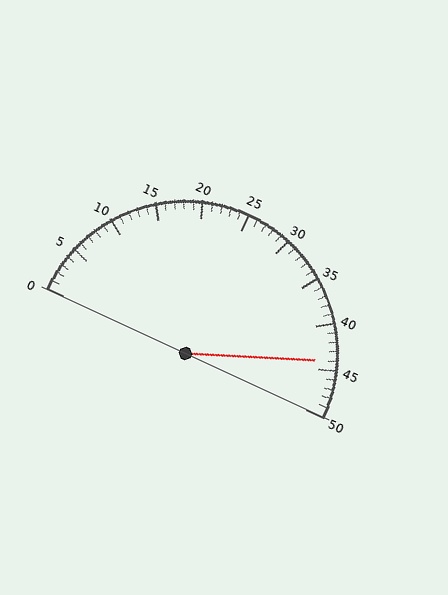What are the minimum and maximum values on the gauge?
The gauge ranges from 0 to 50.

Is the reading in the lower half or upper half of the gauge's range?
The reading is in the upper half of the range (0 to 50).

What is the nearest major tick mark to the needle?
The nearest major tick mark is 45.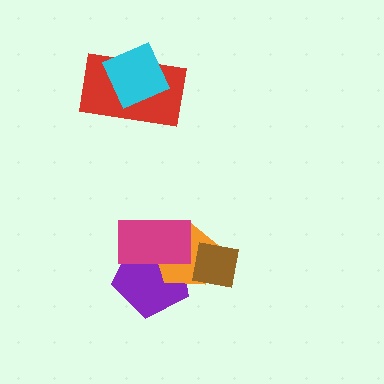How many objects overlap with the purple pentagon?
2 objects overlap with the purple pentagon.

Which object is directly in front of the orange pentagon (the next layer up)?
The magenta rectangle is directly in front of the orange pentagon.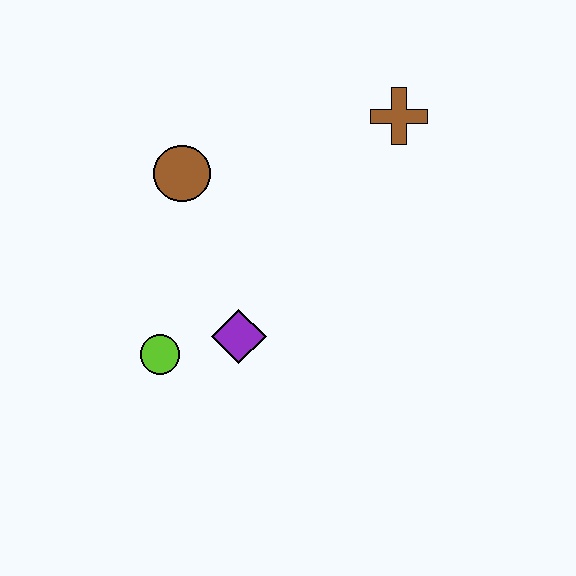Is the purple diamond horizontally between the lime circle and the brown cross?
Yes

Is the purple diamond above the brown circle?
No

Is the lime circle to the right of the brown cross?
No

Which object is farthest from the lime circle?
The brown cross is farthest from the lime circle.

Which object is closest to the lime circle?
The purple diamond is closest to the lime circle.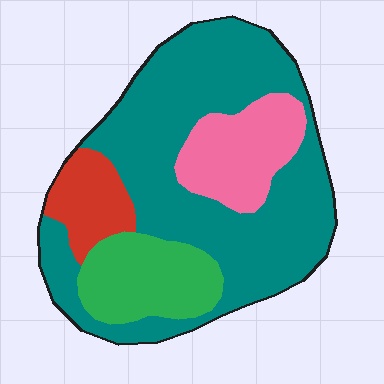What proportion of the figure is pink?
Pink takes up about one sixth (1/6) of the figure.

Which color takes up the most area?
Teal, at roughly 60%.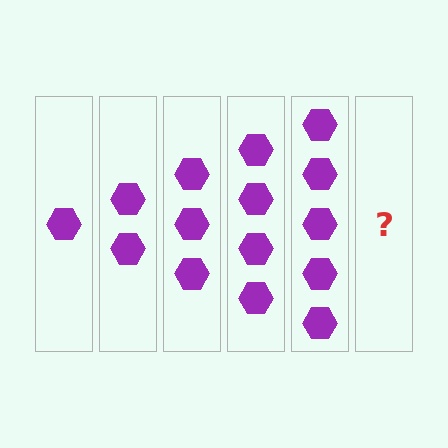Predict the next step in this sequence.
The next step is 6 hexagons.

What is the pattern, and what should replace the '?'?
The pattern is that each step adds one more hexagon. The '?' should be 6 hexagons.